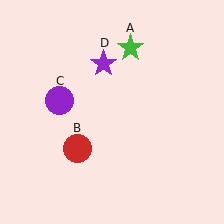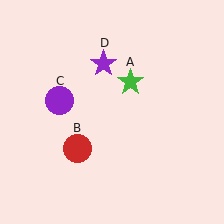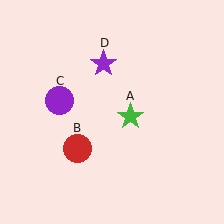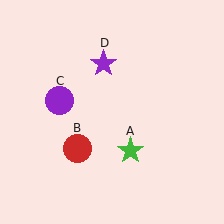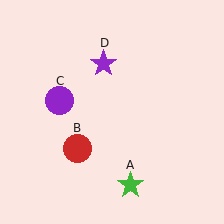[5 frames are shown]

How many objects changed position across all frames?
1 object changed position: green star (object A).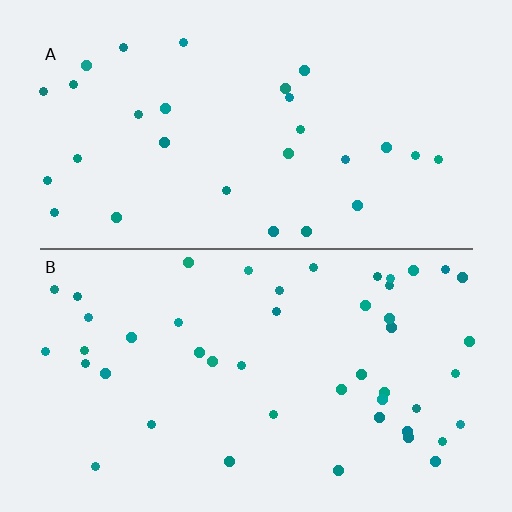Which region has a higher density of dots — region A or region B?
B (the bottom).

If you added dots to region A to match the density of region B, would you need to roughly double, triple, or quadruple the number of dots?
Approximately double.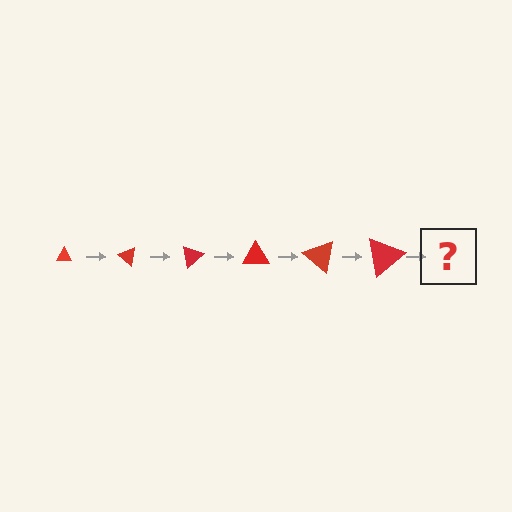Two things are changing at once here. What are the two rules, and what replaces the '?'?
The two rules are that the triangle grows larger each step and it rotates 40 degrees each step. The '?' should be a triangle, larger than the previous one and rotated 240 degrees from the start.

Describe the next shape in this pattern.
It should be a triangle, larger than the previous one and rotated 240 degrees from the start.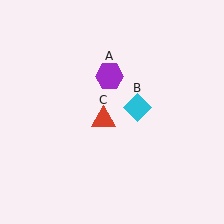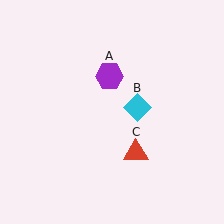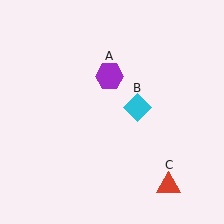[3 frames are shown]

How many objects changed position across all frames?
1 object changed position: red triangle (object C).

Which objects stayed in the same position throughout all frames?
Purple hexagon (object A) and cyan diamond (object B) remained stationary.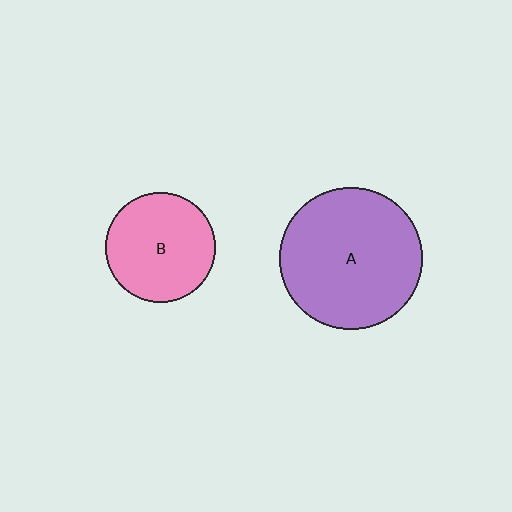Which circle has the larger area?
Circle A (purple).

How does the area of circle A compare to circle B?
Approximately 1.7 times.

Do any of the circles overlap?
No, none of the circles overlap.